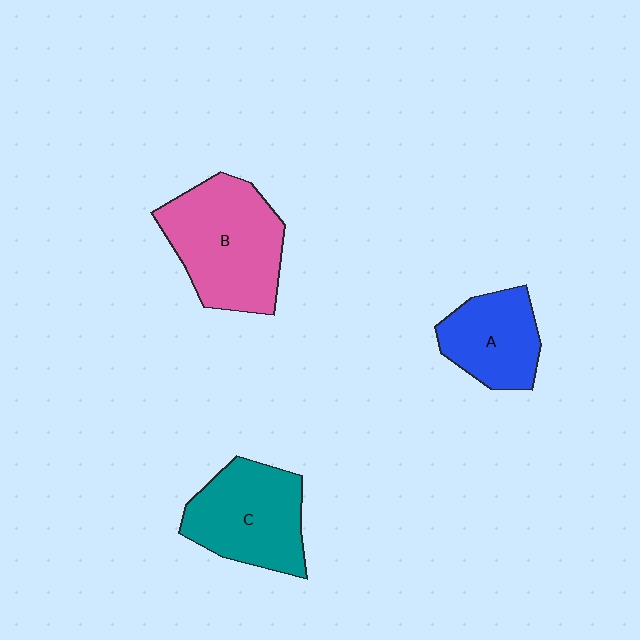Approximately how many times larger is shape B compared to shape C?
Approximately 1.2 times.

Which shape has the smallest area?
Shape A (blue).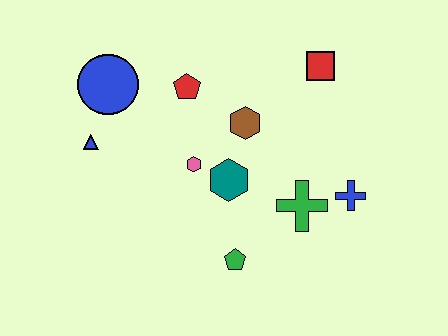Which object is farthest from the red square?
The blue triangle is farthest from the red square.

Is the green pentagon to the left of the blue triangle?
No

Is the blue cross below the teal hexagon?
Yes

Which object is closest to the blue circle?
The blue triangle is closest to the blue circle.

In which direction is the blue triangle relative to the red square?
The blue triangle is to the left of the red square.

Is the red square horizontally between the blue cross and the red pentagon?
Yes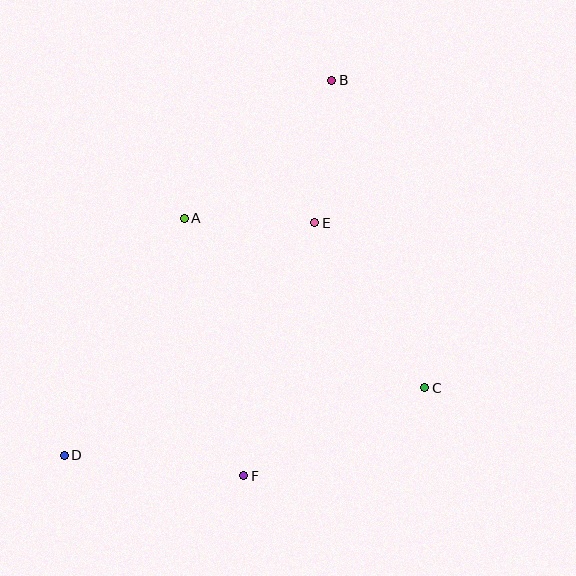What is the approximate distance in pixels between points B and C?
The distance between B and C is approximately 321 pixels.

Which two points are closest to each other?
Points A and E are closest to each other.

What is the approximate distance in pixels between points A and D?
The distance between A and D is approximately 266 pixels.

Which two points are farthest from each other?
Points B and D are farthest from each other.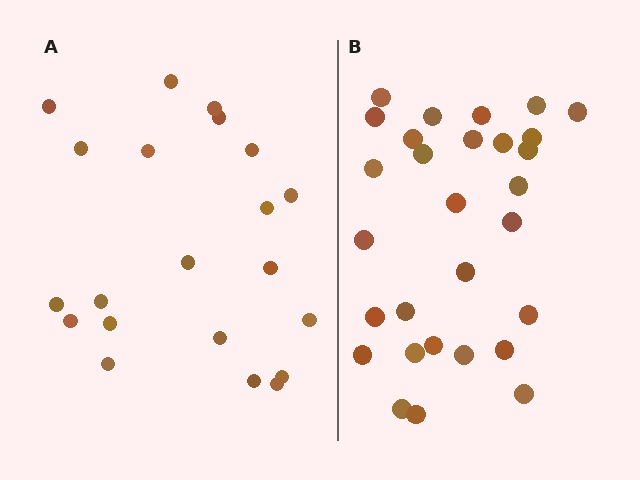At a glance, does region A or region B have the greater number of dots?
Region B (the right region) has more dots.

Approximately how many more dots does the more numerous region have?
Region B has roughly 8 or so more dots than region A.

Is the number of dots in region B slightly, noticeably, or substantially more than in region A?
Region B has noticeably more, but not dramatically so. The ratio is roughly 1.4 to 1.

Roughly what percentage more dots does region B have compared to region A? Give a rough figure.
About 40% more.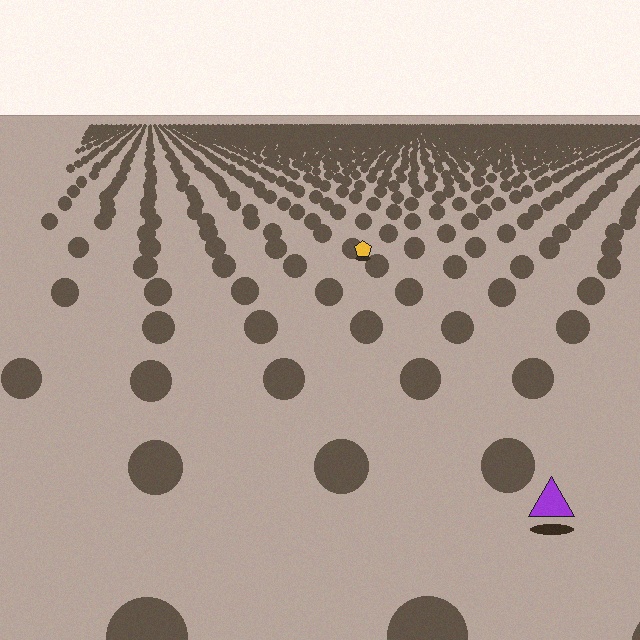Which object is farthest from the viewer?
The yellow pentagon is farthest from the viewer. It appears smaller and the ground texture around it is denser.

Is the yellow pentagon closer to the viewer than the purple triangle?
No. The purple triangle is closer — you can tell from the texture gradient: the ground texture is coarser near it.